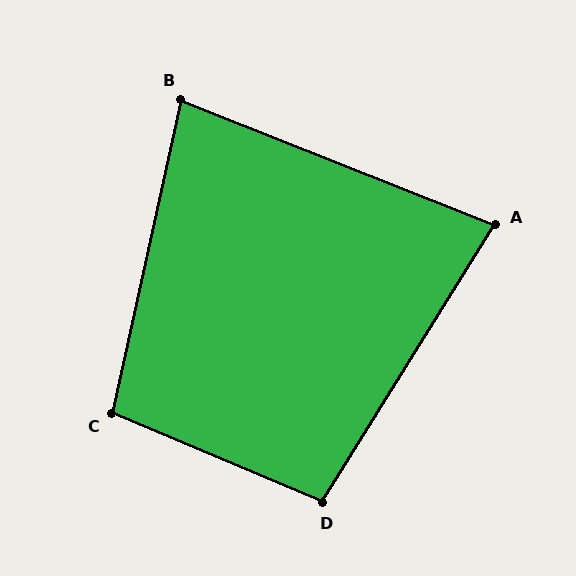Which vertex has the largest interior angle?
C, at approximately 100 degrees.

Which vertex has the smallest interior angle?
A, at approximately 80 degrees.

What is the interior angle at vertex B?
Approximately 81 degrees (acute).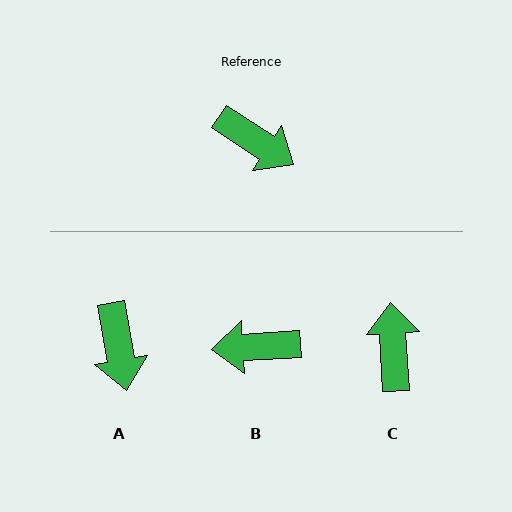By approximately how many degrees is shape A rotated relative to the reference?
Approximately 47 degrees clockwise.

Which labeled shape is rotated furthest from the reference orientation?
B, about 144 degrees away.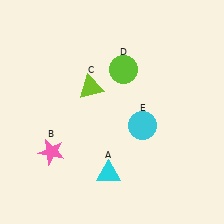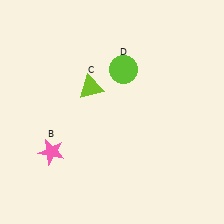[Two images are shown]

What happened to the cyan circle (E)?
The cyan circle (E) was removed in Image 2. It was in the bottom-right area of Image 1.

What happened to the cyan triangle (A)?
The cyan triangle (A) was removed in Image 2. It was in the bottom-left area of Image 1.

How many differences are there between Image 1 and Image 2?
There are 2 differences between the two images.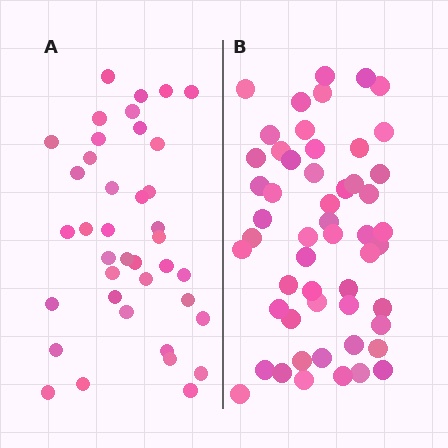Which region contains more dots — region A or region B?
Region B (the right region) has more dots.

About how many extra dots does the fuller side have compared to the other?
Region B has approximately 15 more dots than region A.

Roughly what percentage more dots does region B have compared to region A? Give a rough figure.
About 35% more.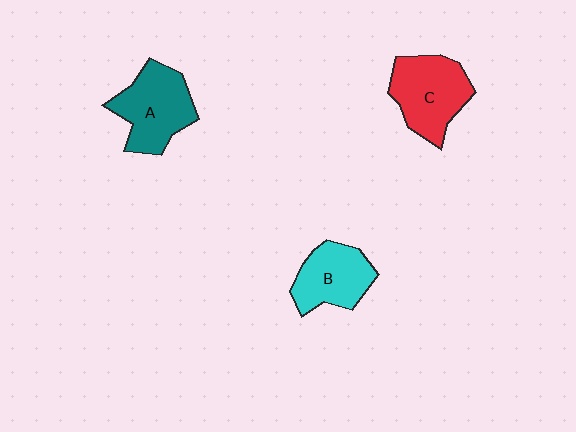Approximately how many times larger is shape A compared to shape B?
Approximately 1.2 times.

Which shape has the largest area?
Shape C (red).